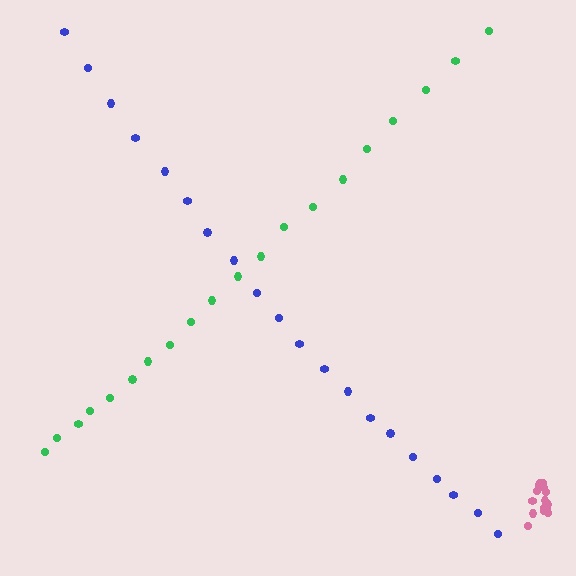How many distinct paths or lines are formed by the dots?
There are 3 distinct paths.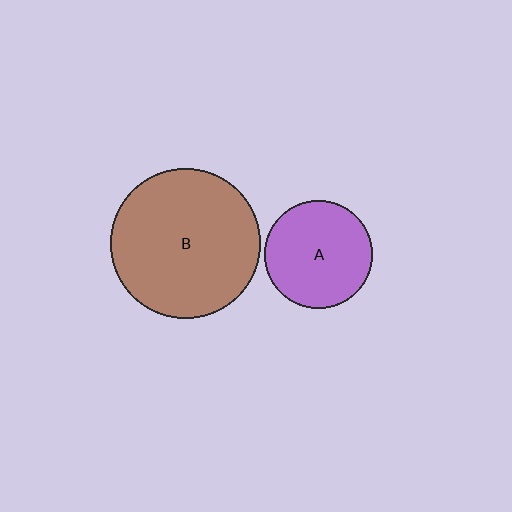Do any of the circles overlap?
No, none of the circles overlap.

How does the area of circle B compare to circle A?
Approximately 1.9 times.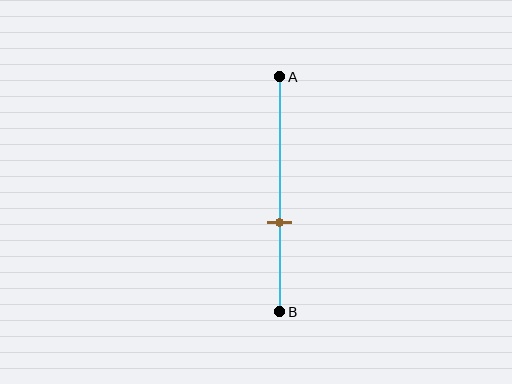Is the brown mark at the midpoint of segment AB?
No, the mark is at about 60% from A, not at the 50% midpoint.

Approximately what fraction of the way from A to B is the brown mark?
The brown mark is approximately 60% of the way from A to B.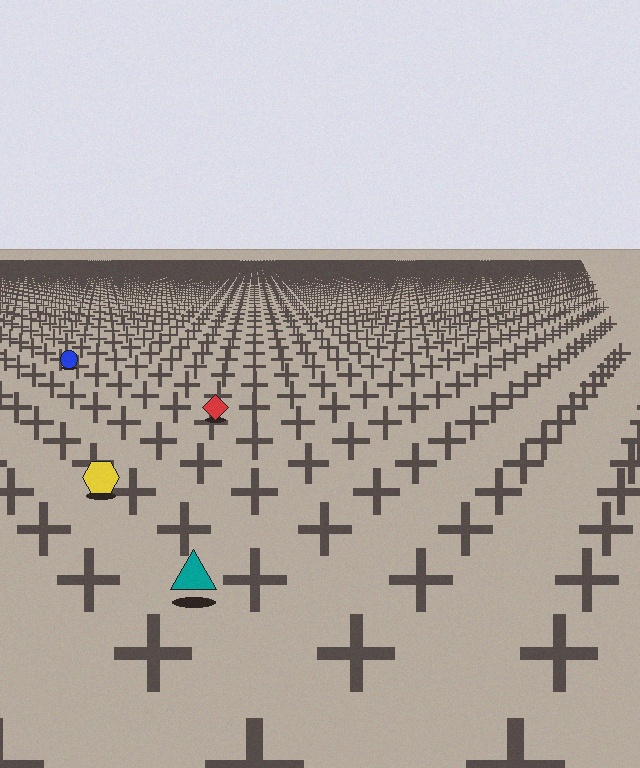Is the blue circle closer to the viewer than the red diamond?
No. The red diamond is closer — you can tell from the texture gradient: the ground texture is coarser near it.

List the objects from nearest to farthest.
From nearest to farthest: the teal triangle, the yellow hexagon, the red diamond, the blue circle.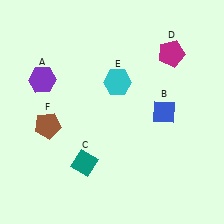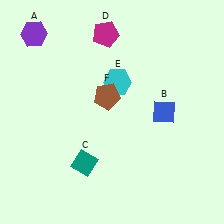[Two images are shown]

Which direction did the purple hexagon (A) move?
The purple hexagon (A) moved up.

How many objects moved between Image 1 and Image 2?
3 objects moved between the two images.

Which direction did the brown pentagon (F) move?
The brown pentagon (F) moved right.